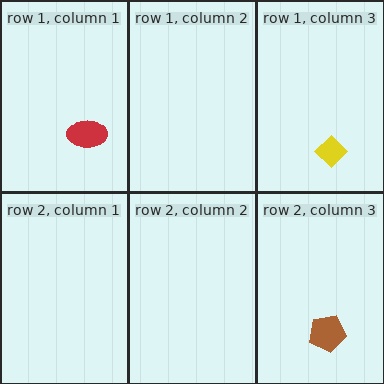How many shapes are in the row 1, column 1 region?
1.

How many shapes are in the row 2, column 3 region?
1.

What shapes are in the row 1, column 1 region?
The red ellipse.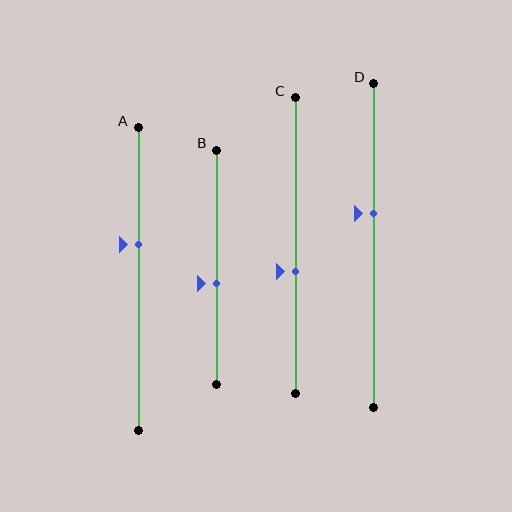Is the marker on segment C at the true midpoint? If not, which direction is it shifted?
No, the marker on segment C is shifted downward by about 9% of the segment length.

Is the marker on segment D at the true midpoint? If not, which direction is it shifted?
No, the marker on segment D is shifted upward by about 10% of the segment length.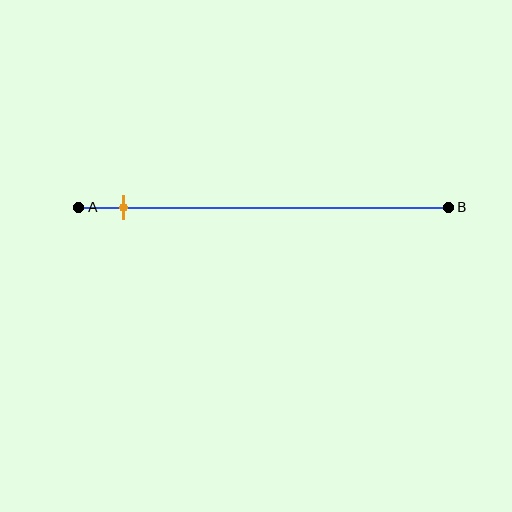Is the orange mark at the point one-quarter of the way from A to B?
No, the mark is at about 10% from A, not at the 25% one-quarter point.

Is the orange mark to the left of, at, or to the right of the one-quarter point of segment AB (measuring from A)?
The orange mark is to the left of the one-quarter point of segment AB.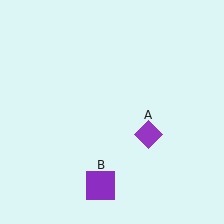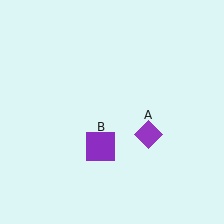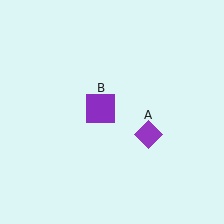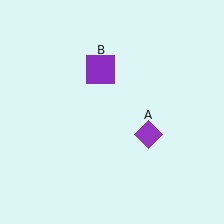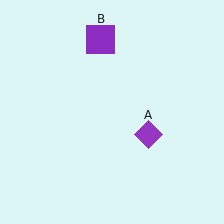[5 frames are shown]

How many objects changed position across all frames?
1 object changed position: purple square (object B).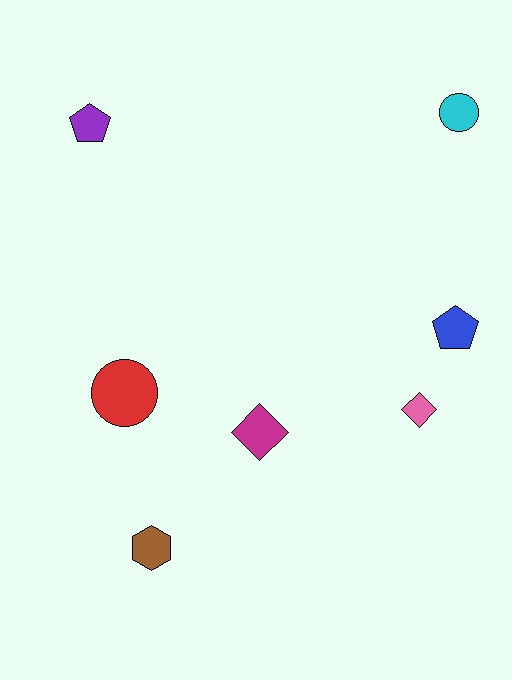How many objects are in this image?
There are 7 objects.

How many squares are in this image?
There are no squares.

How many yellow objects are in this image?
There are no yellow objects.